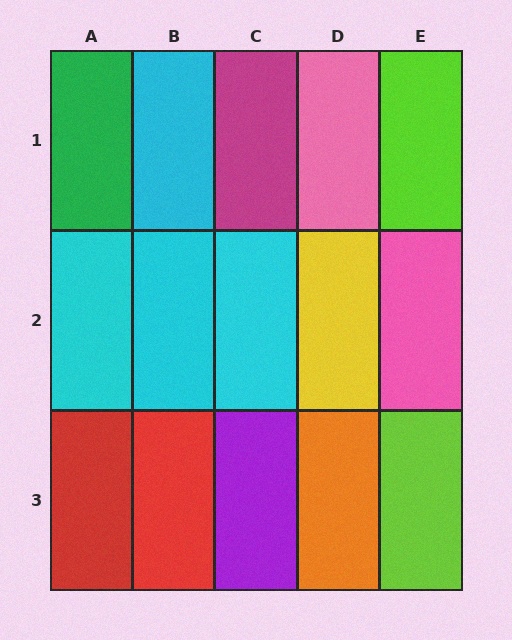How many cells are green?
1 cell is green.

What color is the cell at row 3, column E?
Lime.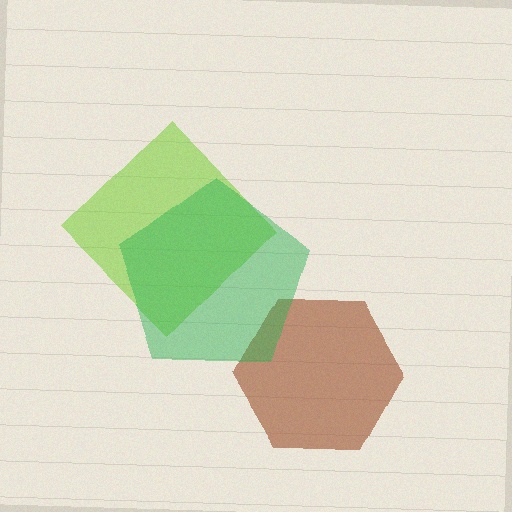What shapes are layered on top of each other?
The layered shapes are: a lime diamond, a brown hexagon, a green pentagon.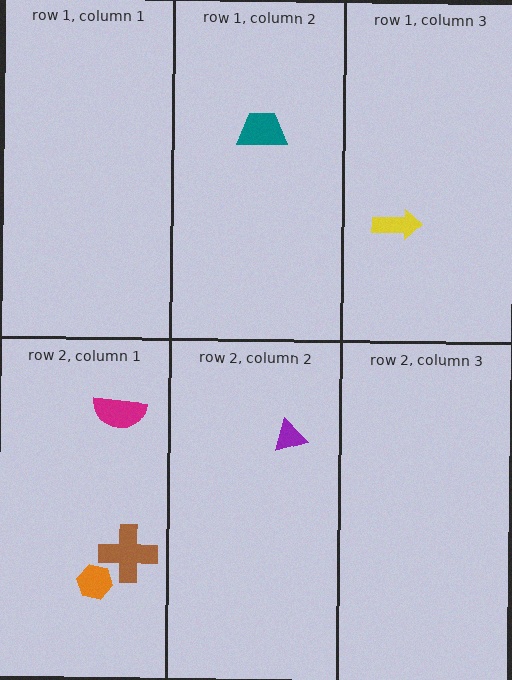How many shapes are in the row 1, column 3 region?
1.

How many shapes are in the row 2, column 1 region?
3.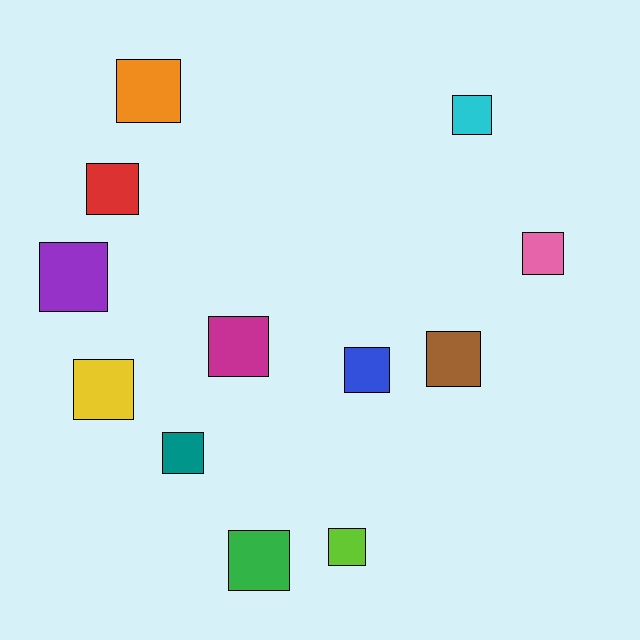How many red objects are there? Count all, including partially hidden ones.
There is 1 red object.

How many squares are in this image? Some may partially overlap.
There are 12 squares.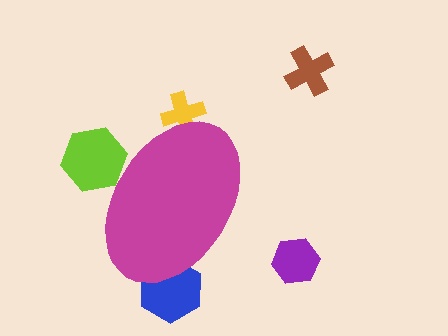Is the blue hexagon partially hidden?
Yes, the blue hexagon is partially hidden behind the magenta ellipse.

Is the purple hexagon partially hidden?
No, the purple hexagon is fully visible.